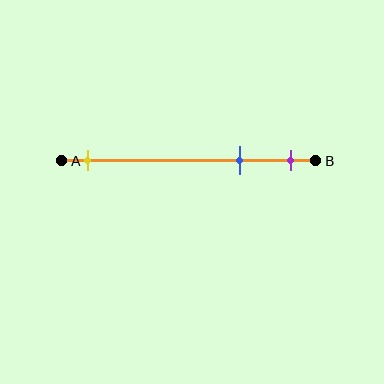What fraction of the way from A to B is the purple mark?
The purple mark is approximately 90% (0.9) of the way from A to B.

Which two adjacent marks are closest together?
The blue and purple marks are the closest adjacent pair.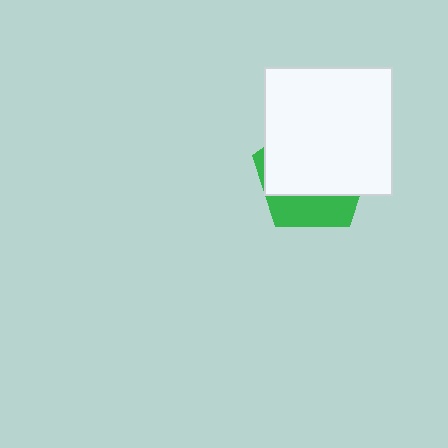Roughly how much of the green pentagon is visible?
A small part of it is visible (roughly 30%).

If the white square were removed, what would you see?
You would see the complete green pentagon.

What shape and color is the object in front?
The object in front is a white square.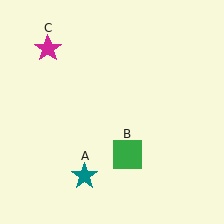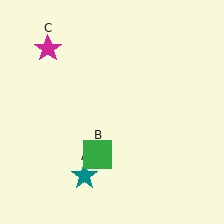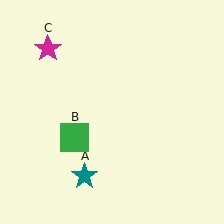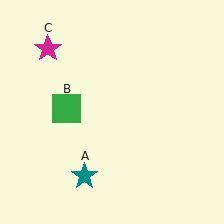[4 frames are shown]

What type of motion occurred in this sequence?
The green square (object B) rotated clockwise around the center of the scene.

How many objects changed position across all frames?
1 object changed position: green square (object B).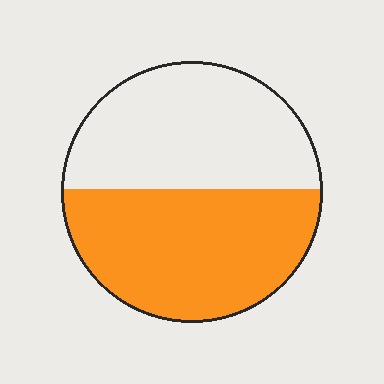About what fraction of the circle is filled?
About one half (1/2).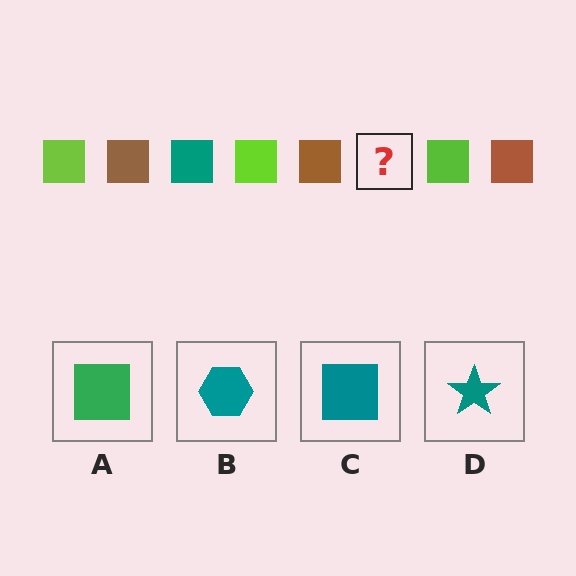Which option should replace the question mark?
Option C.